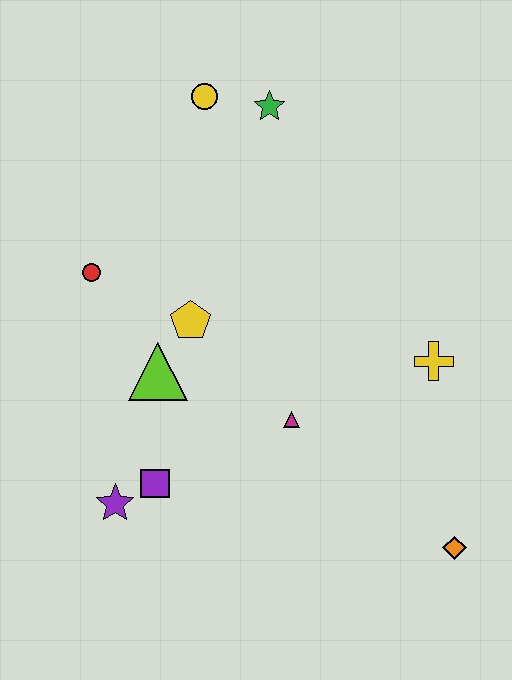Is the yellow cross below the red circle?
Yes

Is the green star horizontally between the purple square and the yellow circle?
No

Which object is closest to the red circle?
The yellow pentagon is closest to the red circle.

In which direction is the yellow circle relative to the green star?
The yellow circle is to the left of the green star.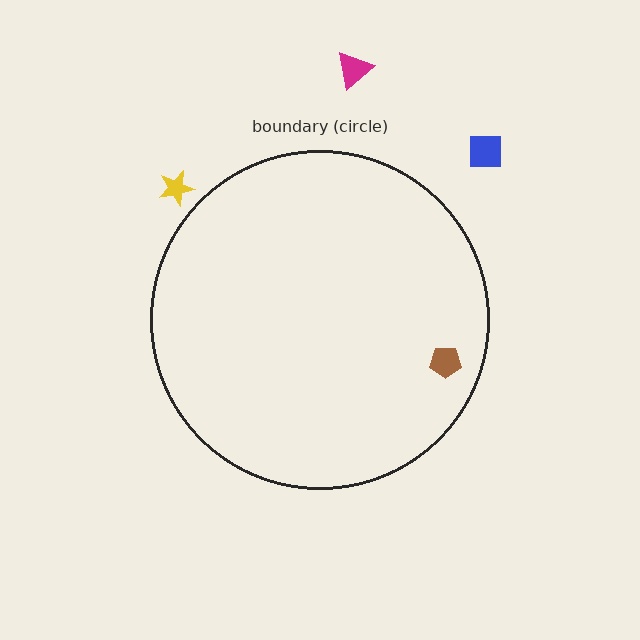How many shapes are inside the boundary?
1 inside, 3 outside.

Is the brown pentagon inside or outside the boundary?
Inside.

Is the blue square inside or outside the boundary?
Outside.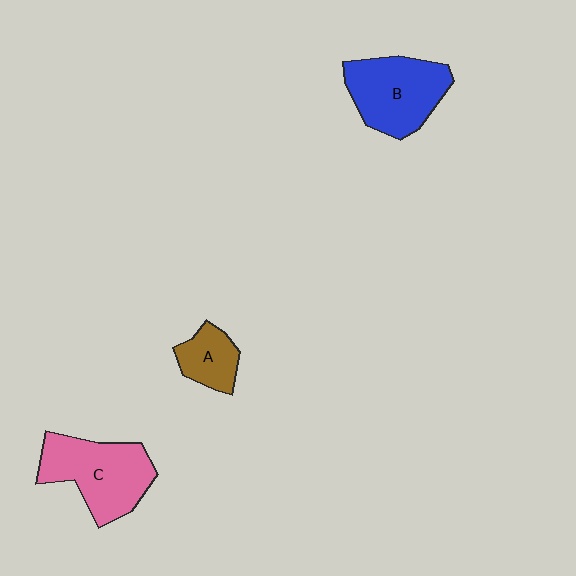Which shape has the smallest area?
Shape A (brown).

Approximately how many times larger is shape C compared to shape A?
Approximately 2.2 times.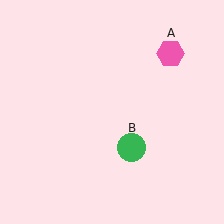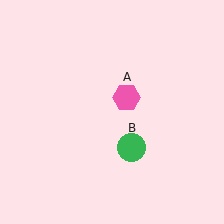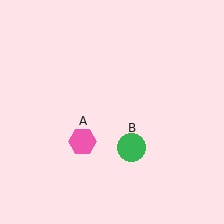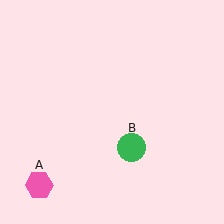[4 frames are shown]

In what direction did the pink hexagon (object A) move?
The pink hexagon (object A) moved down and to the left.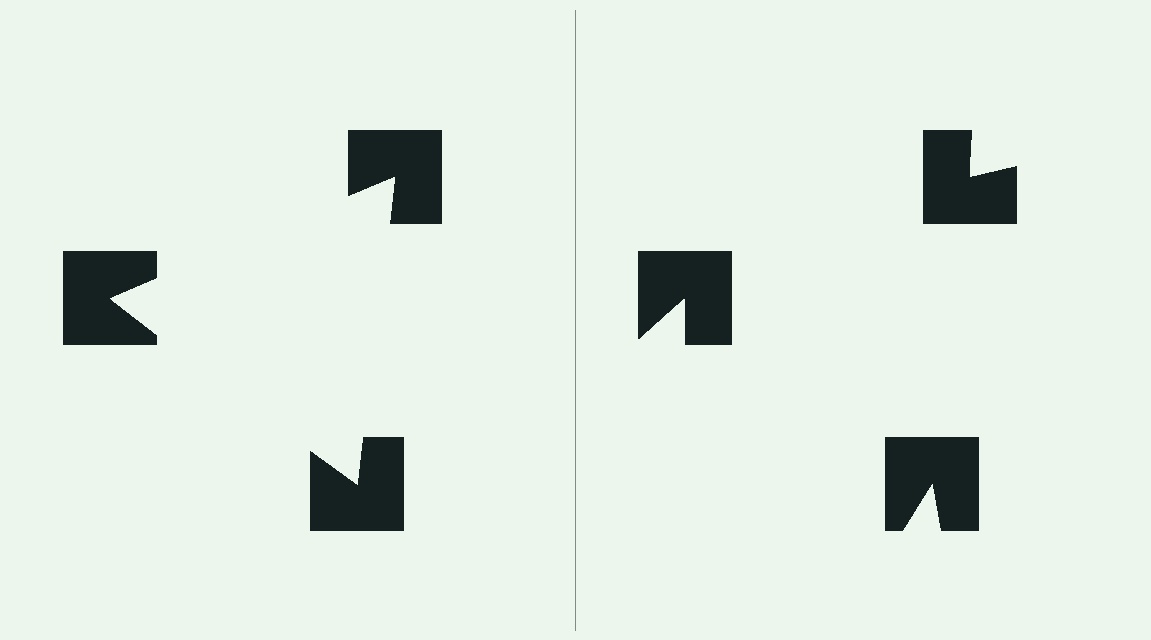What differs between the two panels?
The notched squares are positioned identically on both sides; only the wedge orientations differ. On the left they align to a triangle; on the right they are misaligned.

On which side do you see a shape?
An illusory triangle appears on the left side. On the right side the wedge cuts are rotated, so no coherent shape forms.